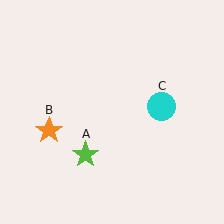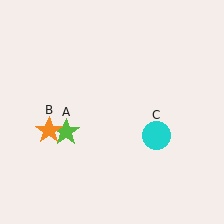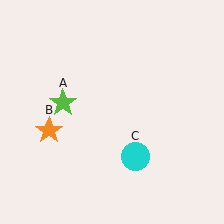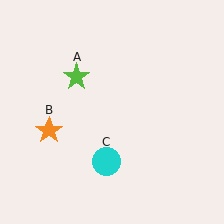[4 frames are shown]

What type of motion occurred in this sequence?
The lime star (object A), cyan circle (object C) rotated clockwise around the center of the scene.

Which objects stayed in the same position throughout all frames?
Orange star (object B) remained stationary.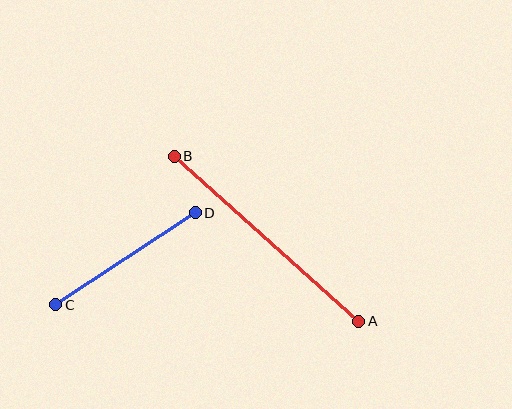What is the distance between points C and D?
The distance is approximately 167 pixels.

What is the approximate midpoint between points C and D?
The midpoint is at approximately (125, 259) pixels.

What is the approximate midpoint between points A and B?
The midpoint is at approximately (266, 239) pixels.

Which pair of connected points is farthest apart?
Points A and B are farthest apart.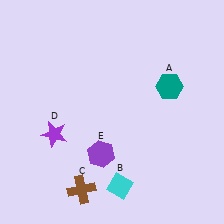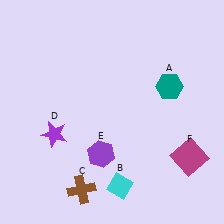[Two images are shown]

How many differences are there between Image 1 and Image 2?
There is 1 difference between the two images.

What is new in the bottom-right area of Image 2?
A magenta square (F) was added in the bottom-right area of Image 2.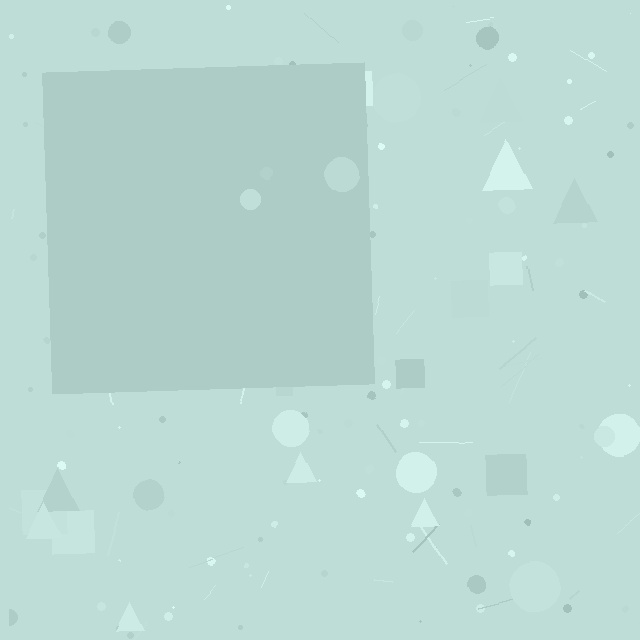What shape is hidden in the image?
A square is hidden in the image.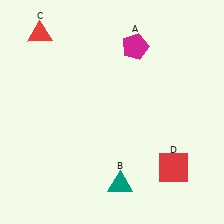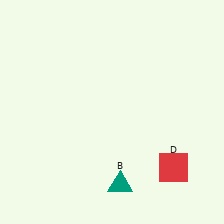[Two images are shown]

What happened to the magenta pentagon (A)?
The magenta pentagon (A) was removed in Image 2. It was in the top-right area of Image 1.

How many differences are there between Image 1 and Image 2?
There are 2 differences between the two images.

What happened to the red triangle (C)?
The red triangle (C) was removed in Image 2. It was in the top-left area of Image 1.